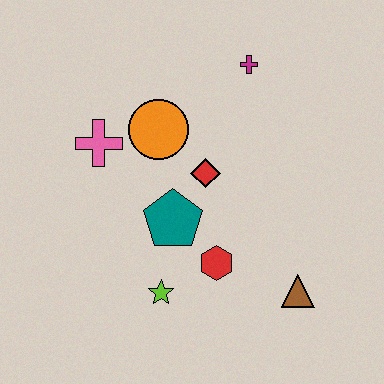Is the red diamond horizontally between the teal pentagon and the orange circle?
No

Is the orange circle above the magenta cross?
No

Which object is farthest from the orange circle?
The brown triangle is farthest from the orange circle.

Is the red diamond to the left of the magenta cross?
Yes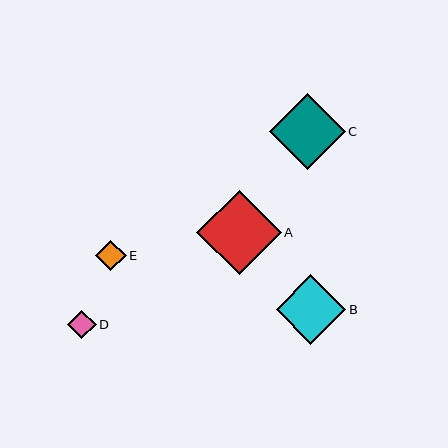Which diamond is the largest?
Diamond A is the largest with a size of approximately 84 pixels.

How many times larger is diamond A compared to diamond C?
Diamond A is approximately 1.1 times the size of diamond C.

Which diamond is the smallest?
Diamond D is the smallest with a size of approximately 29 pixels.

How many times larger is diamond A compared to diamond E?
Diamond A is approximately 2.8 times the size of diamond E.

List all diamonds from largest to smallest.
From largest to smallest: A, C, B, E, D.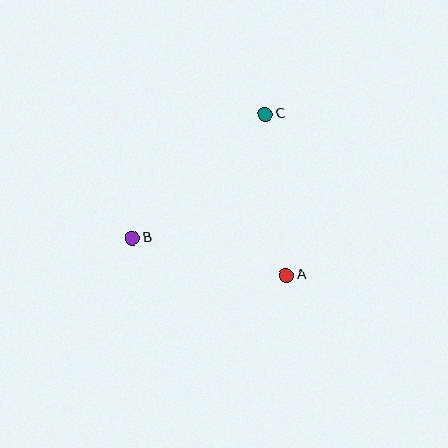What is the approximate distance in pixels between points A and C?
The distance between A and C is approximately 163 pixels.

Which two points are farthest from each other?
Points B and C are farthest from each other.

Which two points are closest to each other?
Points A and B are closest to each other.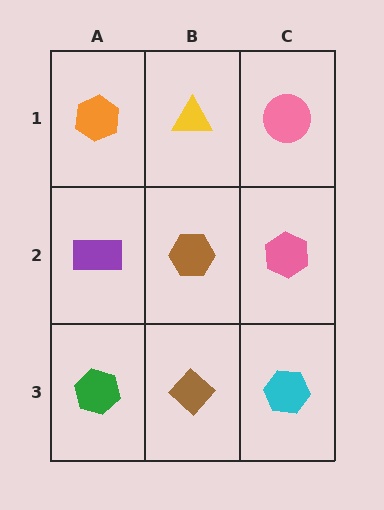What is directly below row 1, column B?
A brown hexagon.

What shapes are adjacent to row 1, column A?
A purple rectangle (row 2, column A), a yellow triangle (row 1, column B).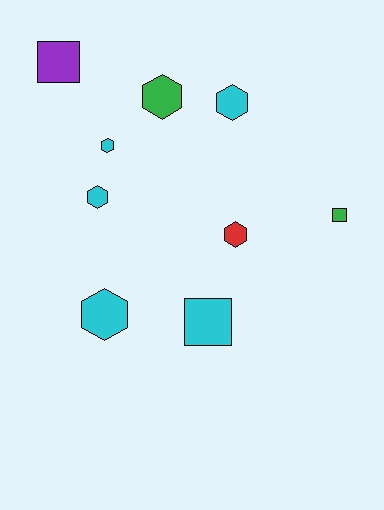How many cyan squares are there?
There is 1 cyan square.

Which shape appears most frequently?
Hexagon, with 6 objects.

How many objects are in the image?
There are 9 objects.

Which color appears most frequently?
Cyan, with 5 objects.